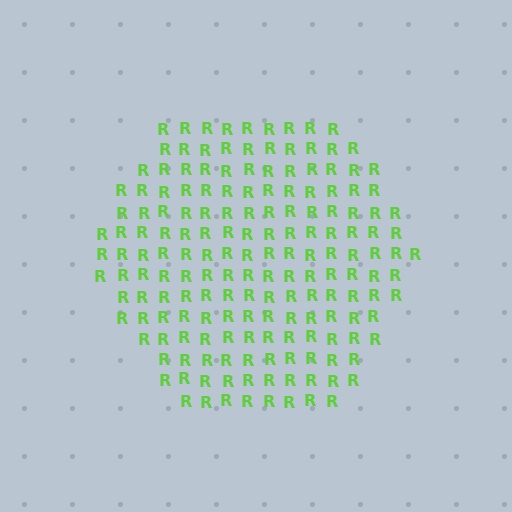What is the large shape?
The large shape is a hexagon.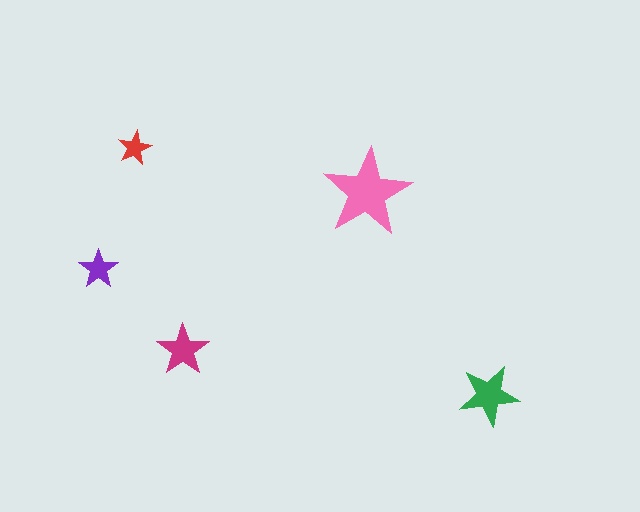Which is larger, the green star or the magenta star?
The green one.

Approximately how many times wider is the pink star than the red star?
About 2.5 times wider.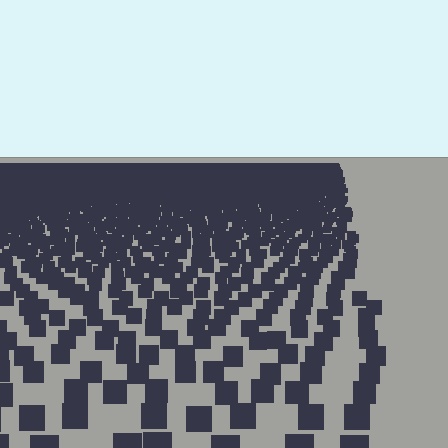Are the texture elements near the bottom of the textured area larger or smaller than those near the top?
Larger. Near the bottom, elements are closer to the viewer and appear at a bigger on-screen size.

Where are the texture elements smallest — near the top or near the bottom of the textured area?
Near the top.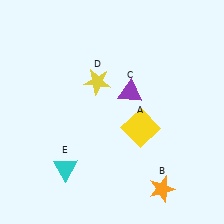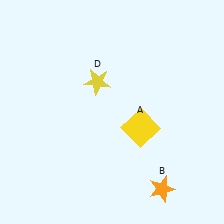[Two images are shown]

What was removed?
The purple triangle (C), the cyan triangle (E) were removed in Image 2.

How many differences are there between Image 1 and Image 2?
There are 2 differences between the two images.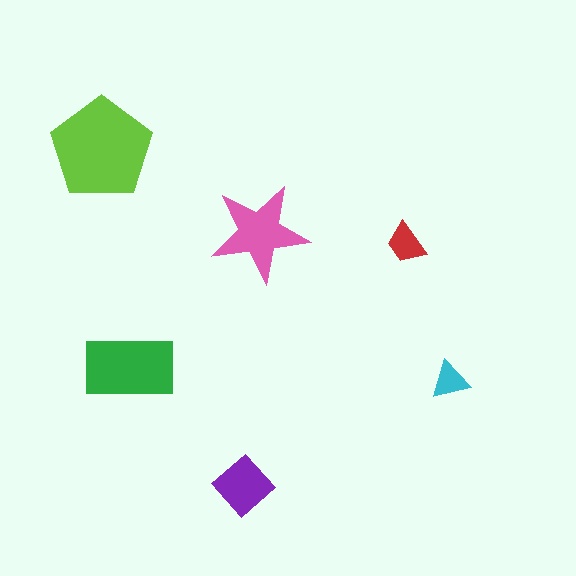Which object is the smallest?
The cyan triangle.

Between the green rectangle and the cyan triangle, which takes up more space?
The green rectangle.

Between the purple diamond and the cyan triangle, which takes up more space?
The purple diamond.